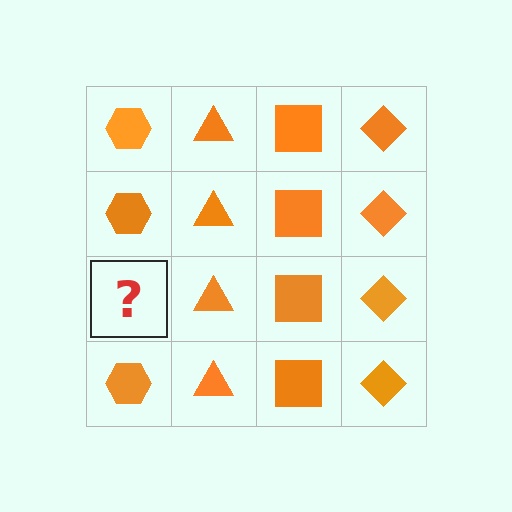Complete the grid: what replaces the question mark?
The question mark should be replaced with an orange hexagon.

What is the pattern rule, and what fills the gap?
The rule is that each column has a consistent shape. The gap should be filled with an orange hexagon.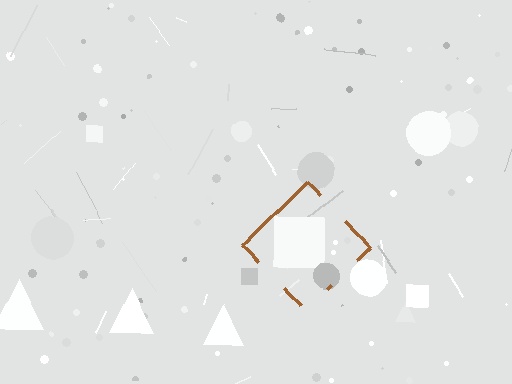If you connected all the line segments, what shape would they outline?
They would outline a diamond.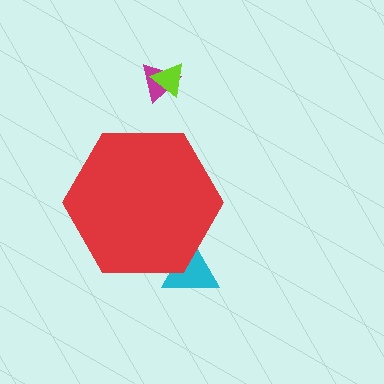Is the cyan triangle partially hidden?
Yes, the cyan triangle is partially hidden behind the red hexagon.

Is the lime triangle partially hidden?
No, the lime triangle is fully visible.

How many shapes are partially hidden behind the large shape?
1 shape is partially hidden.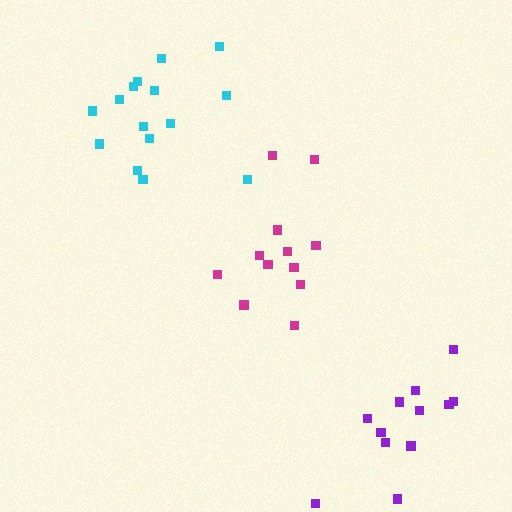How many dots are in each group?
Group 1: 12 dots, Group 2: 12 dots, Group 3: 15 dots (39 total).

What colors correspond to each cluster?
The clusters are colored: magenta, purple, cyan.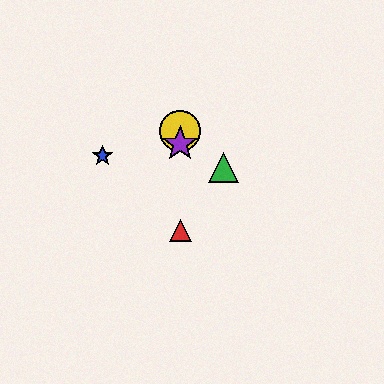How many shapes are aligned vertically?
3 shapes (the red triangle, the yellow circle, the purple star) are aligned vertically.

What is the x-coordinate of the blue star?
The blue star is at x≈103.